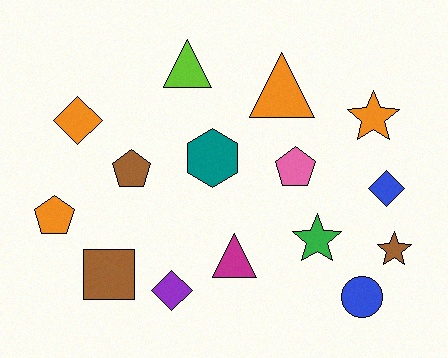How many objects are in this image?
There are 15 objects.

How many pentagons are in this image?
There are 3 pentagons.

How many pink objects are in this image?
There is 1 pink object.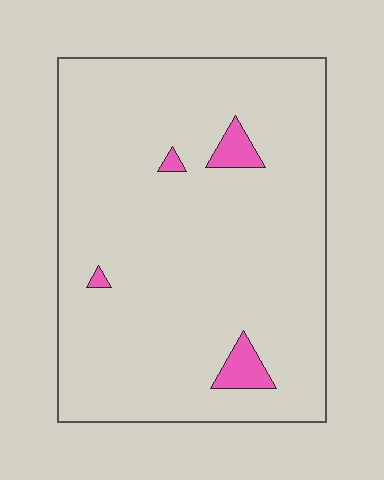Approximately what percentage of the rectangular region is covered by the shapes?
Approximately 5%.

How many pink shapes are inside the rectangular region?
4.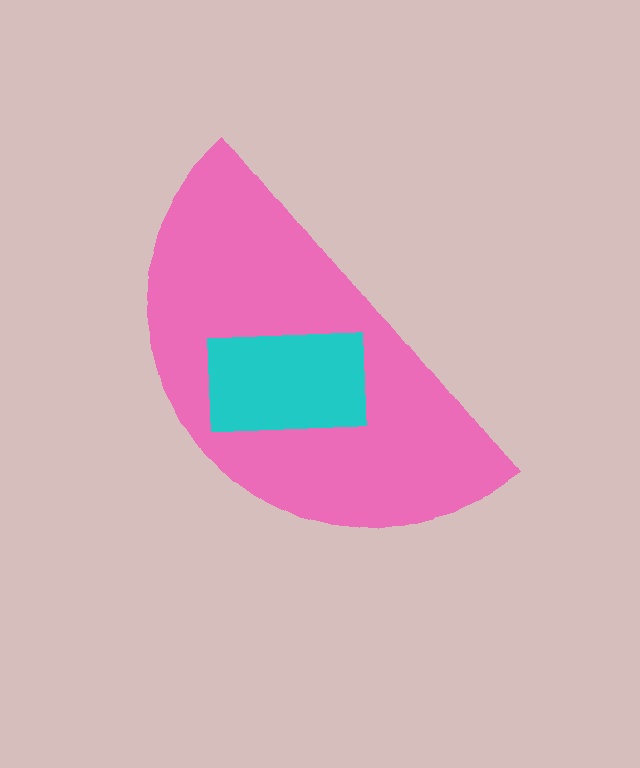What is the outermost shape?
The pink semicircle.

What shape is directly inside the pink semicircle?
The cyan rectangle.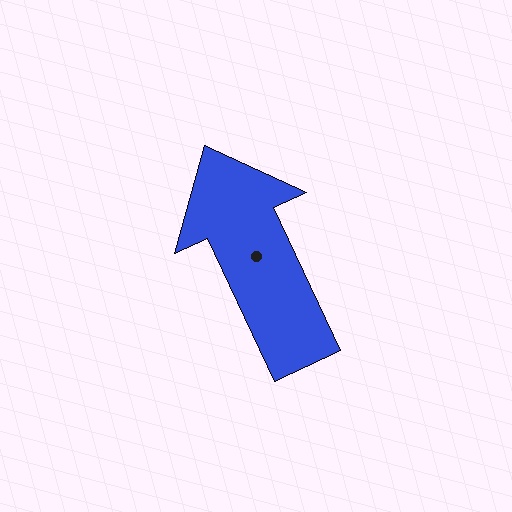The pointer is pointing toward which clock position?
Roughly 11 o'clock.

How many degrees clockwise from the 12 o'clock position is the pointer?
Approximately 335 degrees.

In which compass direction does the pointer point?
Northwest.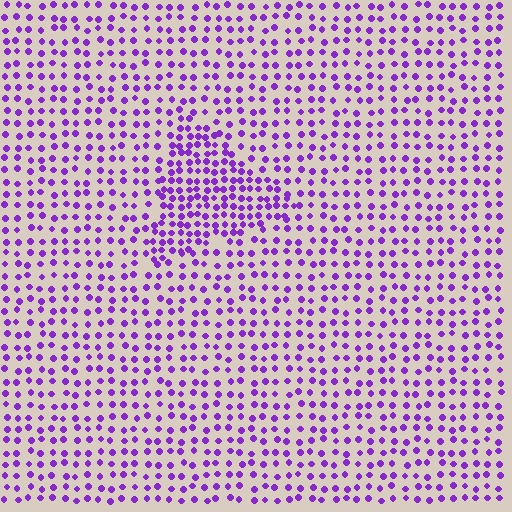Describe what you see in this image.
The image contains small purple elements arranged at two different densities. A triangle-shaped region is visible where the elements are more densely packed than the surrounding area.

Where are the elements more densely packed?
The elements are more densely packed inside the triangle boundary.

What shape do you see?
I see a triangle.